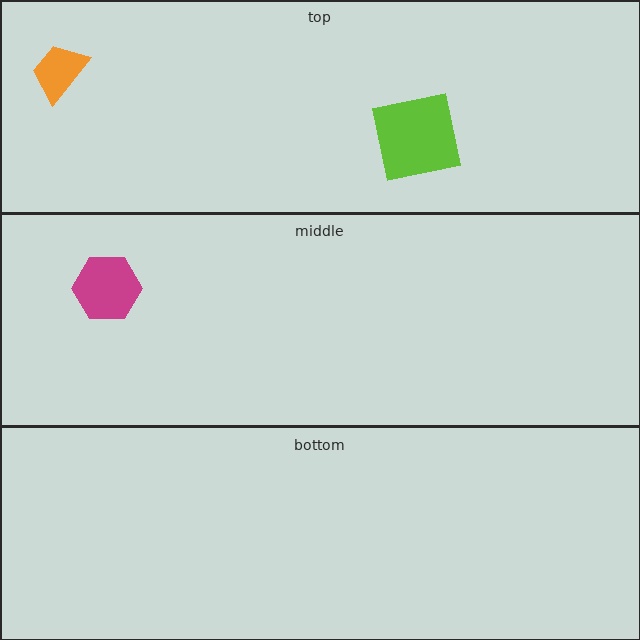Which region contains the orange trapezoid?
The top region.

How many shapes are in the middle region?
1.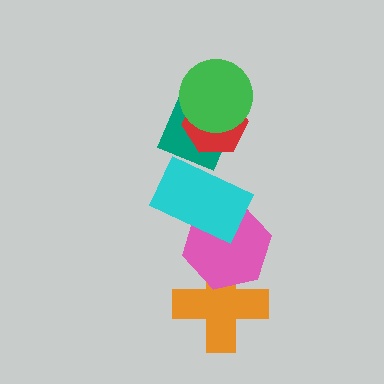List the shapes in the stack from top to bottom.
From top to bottom: the green circle, the red hexagon, the teal diamond, the cyan rectangle, the pink hexagon, the orange cross.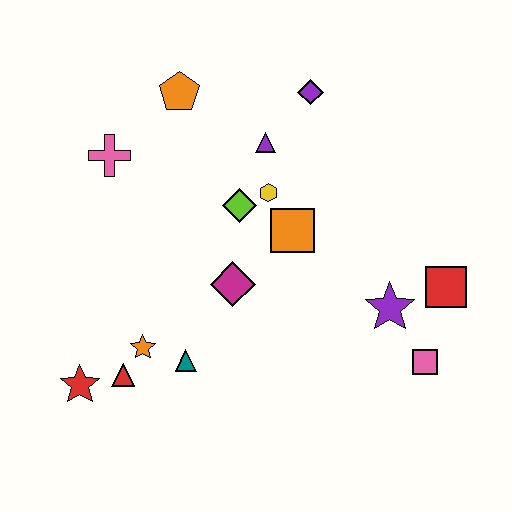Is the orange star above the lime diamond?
No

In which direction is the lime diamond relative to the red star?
The lime diamond is above the red star.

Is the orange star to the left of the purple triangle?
Yes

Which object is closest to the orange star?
The red triangle is closest to the orange star.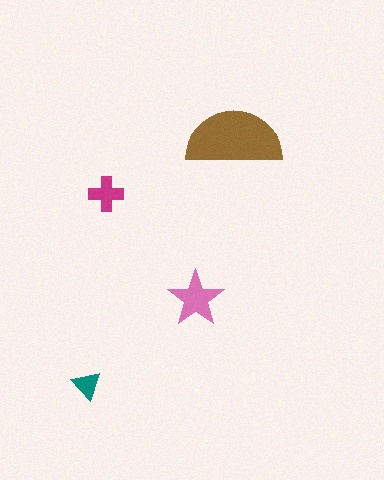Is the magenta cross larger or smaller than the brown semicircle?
Smaller.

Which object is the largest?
The brown semicircle.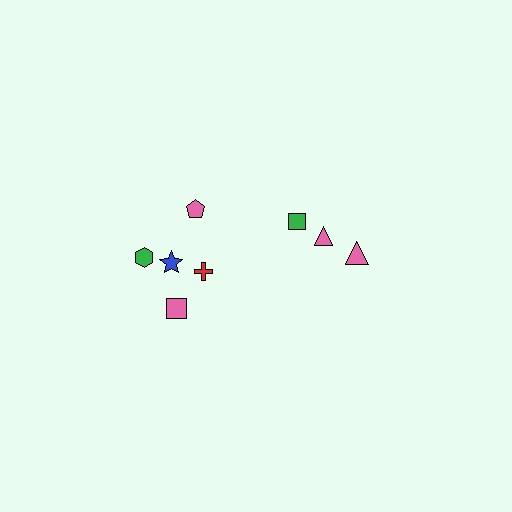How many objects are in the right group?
There are 3 objects.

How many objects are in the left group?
There are 5 objects.